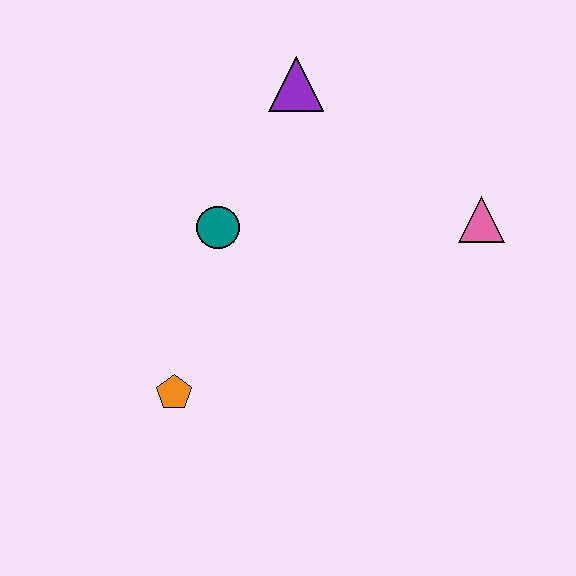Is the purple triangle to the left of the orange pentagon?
No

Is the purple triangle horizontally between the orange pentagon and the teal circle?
No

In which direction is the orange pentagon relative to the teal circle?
The orange pentagon is below the teal circle.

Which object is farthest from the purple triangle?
The orange pentagon is farthest from the purple triangle.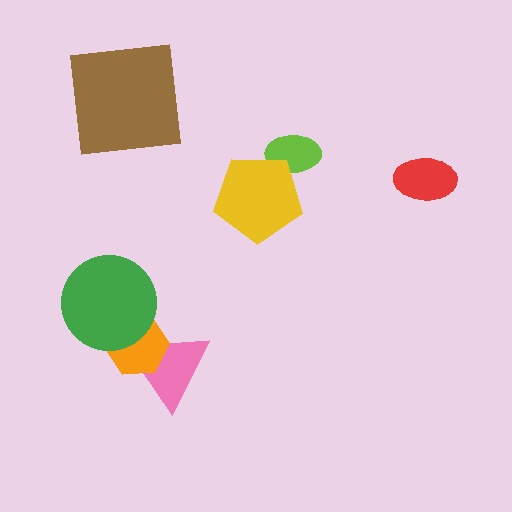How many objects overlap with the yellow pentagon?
1 object overlaps with the yellow pentagon.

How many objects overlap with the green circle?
1 object overlaps with the green circle.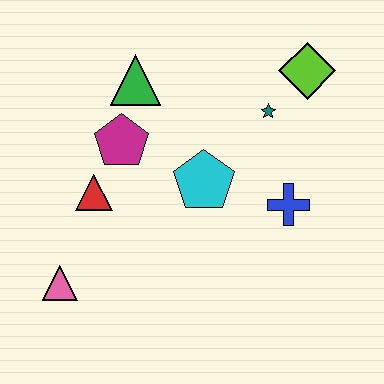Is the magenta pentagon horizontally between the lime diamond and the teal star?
No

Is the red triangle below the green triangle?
Yes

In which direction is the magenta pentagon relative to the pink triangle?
The magenta pentagon is above the pink triangle.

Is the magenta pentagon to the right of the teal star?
No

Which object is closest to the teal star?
The lime diamond is closest to the teal star.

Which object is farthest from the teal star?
The pink triangle is farthest from the teal star.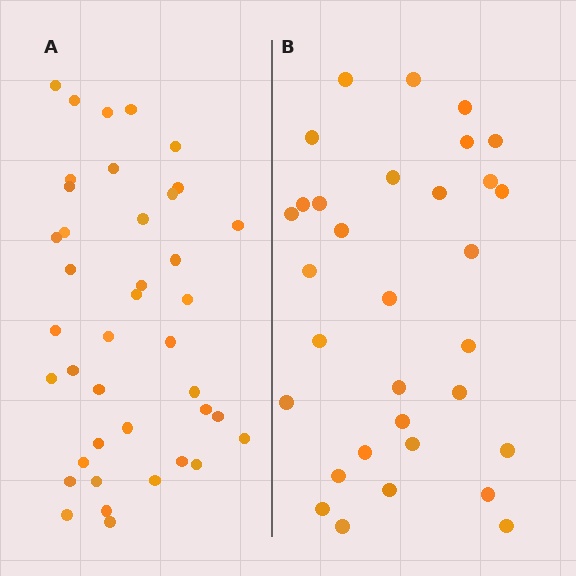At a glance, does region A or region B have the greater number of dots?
Region A (the left region) has more dots.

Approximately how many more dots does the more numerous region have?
Region A has roughly 8 or so more dots than region B.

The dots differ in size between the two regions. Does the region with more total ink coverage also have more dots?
No. Region B has more total ink coverage because its dots are larger, but region A actually contains more individual dots. Total area can be misleading — the number of items is what matters here.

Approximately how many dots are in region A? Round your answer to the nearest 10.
About 40 dots.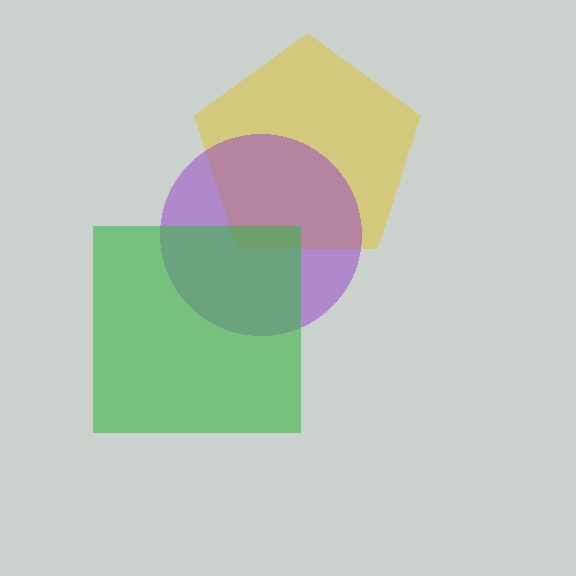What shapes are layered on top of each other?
The layered shapes are: a yellow pentagon, a purple circle, a green square.